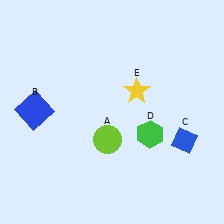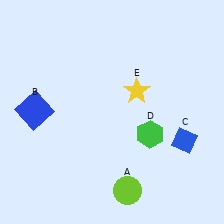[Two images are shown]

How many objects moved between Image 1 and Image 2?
1 object moved between the two images.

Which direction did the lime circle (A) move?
The lime circle (A) moved down.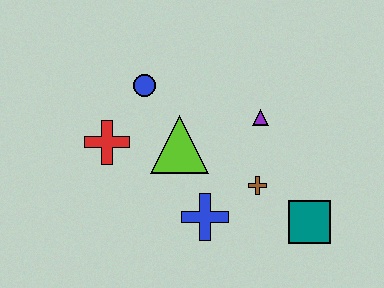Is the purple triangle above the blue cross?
Yes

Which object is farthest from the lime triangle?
The teal square is farthest from the lime triangle.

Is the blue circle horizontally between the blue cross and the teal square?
No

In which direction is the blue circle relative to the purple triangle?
The blue circle is to the left of the purple triangle.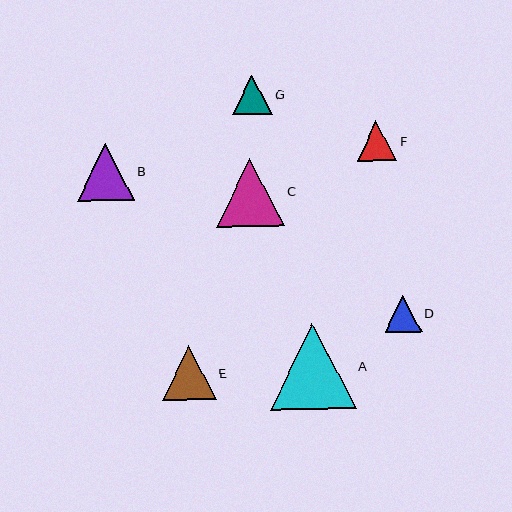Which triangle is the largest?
Triangle A is the largest with a size of approximately 86 pixels.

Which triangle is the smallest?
Triangle D is the smallest with a size of approximately 37 pixels.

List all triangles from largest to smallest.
From largest to smallest: A, C, B, E, G, F, D.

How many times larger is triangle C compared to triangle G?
Triangle C is approximately 1.7 times the size of triangle G.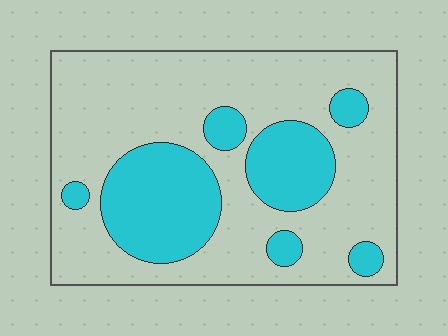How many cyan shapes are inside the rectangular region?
7.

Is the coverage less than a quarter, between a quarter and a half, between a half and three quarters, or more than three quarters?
Between a quarter and a half.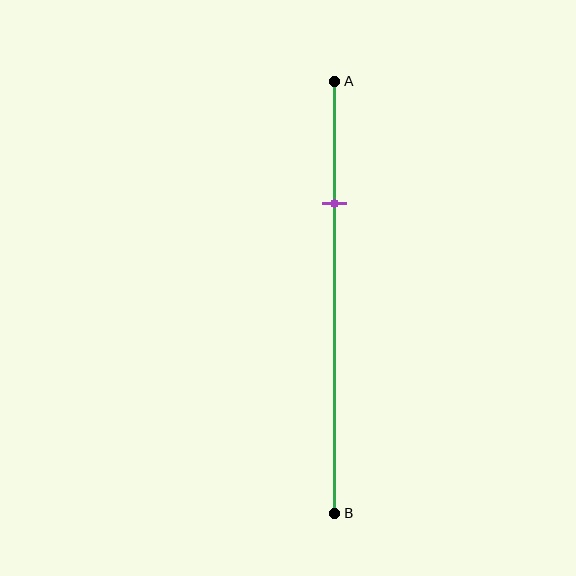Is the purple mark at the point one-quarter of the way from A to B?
No, the mark is at about 30% from A, not at the 25% one-quarter point.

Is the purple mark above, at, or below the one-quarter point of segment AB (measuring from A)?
The purple mark is below the one-quarter point of segment AB.